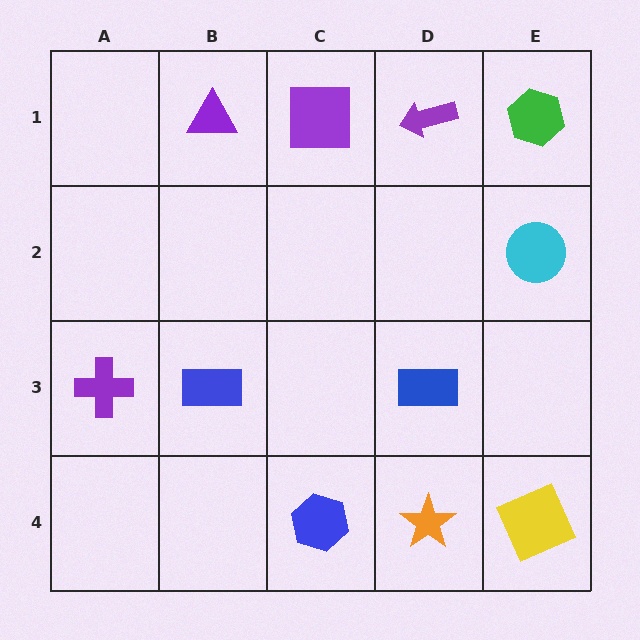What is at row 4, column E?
A yellow square.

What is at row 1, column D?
A purple arrow.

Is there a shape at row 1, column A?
No, that cell is empty.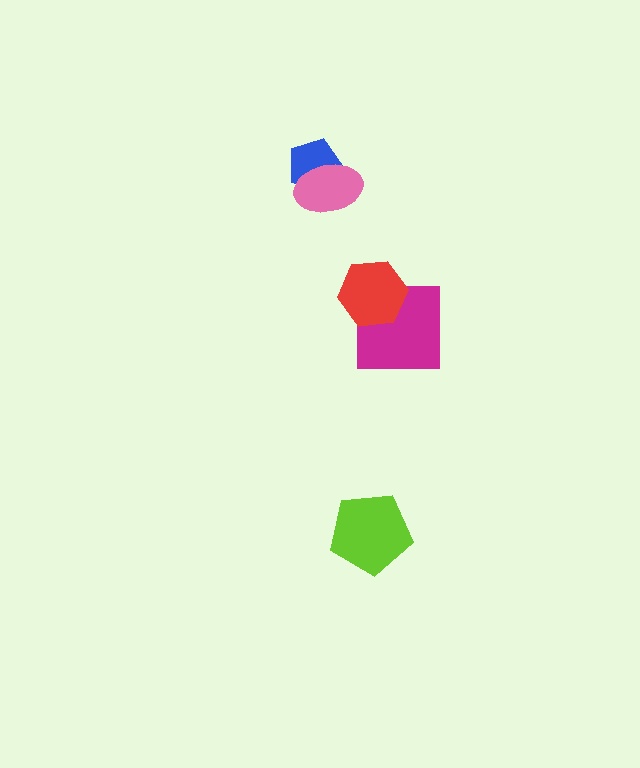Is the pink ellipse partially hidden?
No, no other shape covers it.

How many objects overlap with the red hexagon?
1 object overlaps with the red hexagon.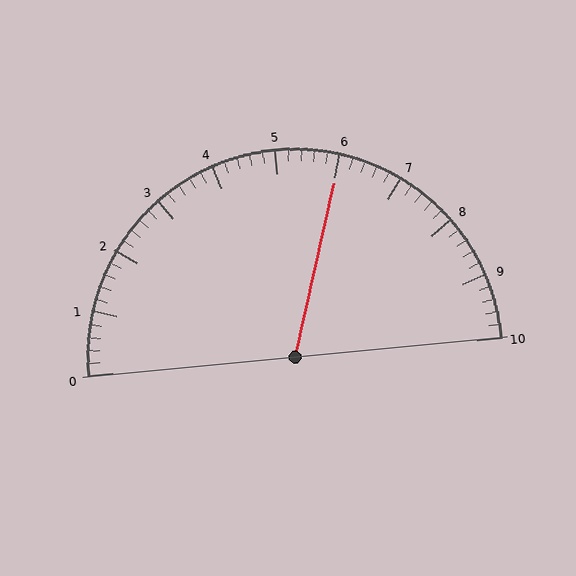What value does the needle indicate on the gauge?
The needle indicates approximately 6.0.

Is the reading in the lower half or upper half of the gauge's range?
The reading is in the upper half of the range (0 to 10).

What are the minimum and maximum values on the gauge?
The gauge ranges from 0 to 10.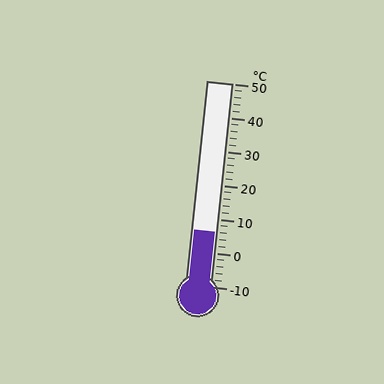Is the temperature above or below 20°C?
The temperature is below 20°C.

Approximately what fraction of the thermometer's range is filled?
The thermometer is filled to approximately 25% of its range.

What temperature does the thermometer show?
The thermometer shows approximately 6°C.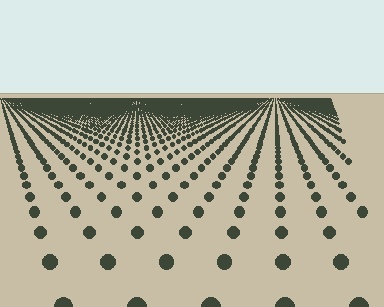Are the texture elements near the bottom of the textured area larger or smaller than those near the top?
Larger. Near the bottom, elements are closer to the viewer and appear at a bigger on-screen size.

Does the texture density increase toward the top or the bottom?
Density increases toward the top.